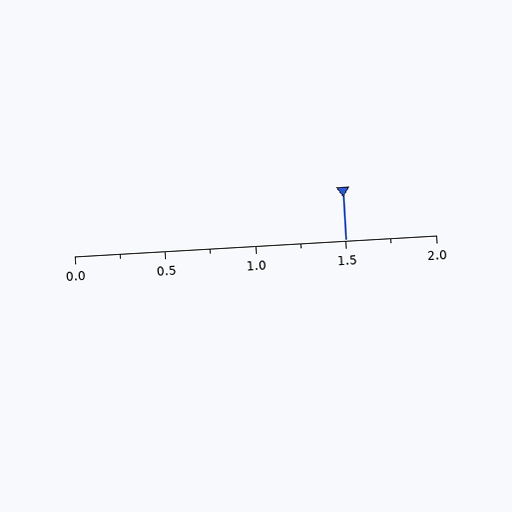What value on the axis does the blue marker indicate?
The marker indicates approximately 1.5.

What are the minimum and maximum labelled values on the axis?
The axis runs from 0.0 to 2.0.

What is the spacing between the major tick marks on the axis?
The major ticks are spaced 0.5 apart.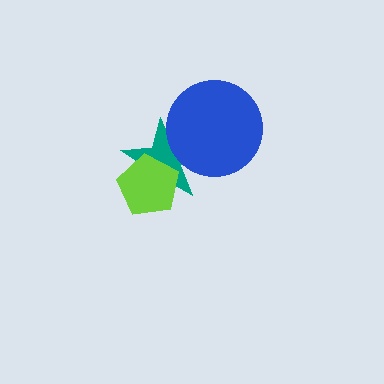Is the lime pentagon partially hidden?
No, no other shape covers it.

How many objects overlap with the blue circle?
1 object overlaps with the blue circle.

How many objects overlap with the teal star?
2 objects overlap with the teal star.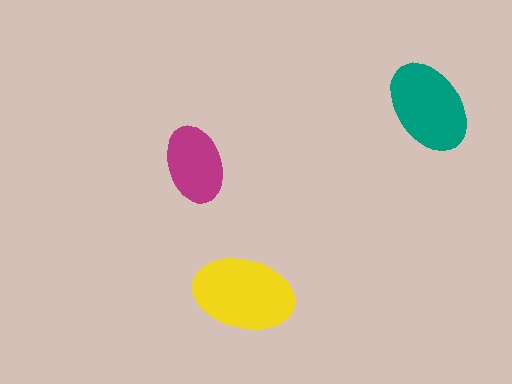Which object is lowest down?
The yellow ellipse is bottommost.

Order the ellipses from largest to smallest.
the yellow one, the teal one, the magenta one.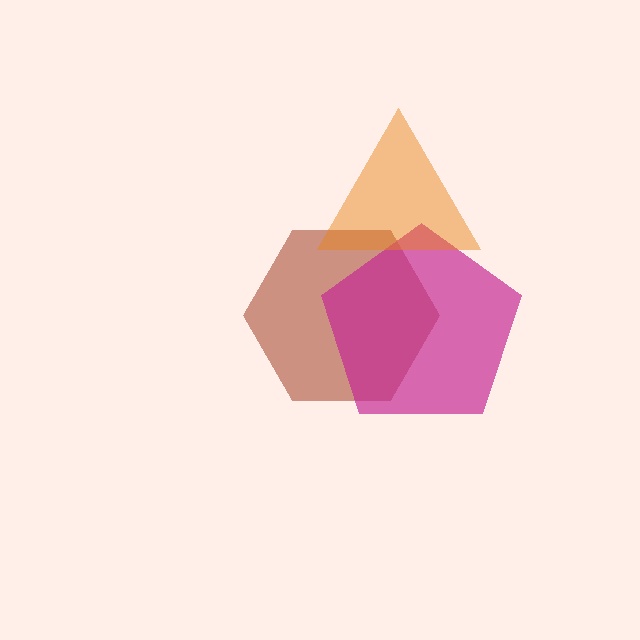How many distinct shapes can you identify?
There are 3 distinct shapes: a brown hexagon, a magenta pentagon, an orange triangle.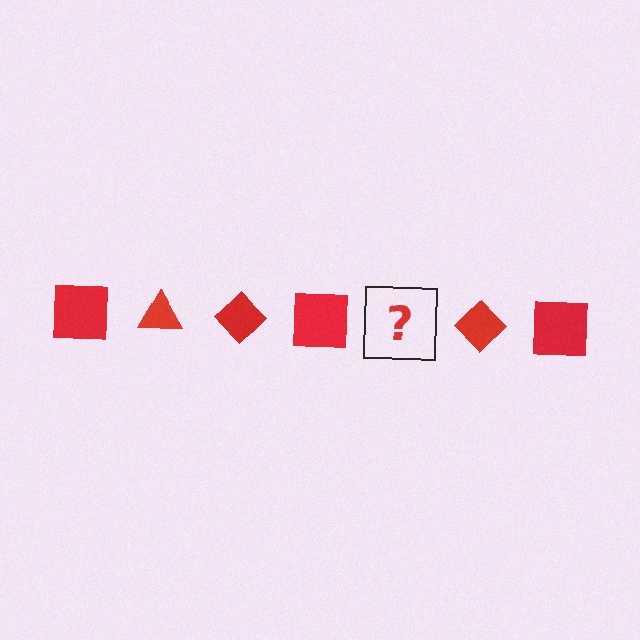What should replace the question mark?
The question mark should be replaced with a red triangle.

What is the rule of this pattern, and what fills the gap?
The rule is that the pattern cycles through square, triangle, diamond shapes in red. The gap should be filled with a red triangle.